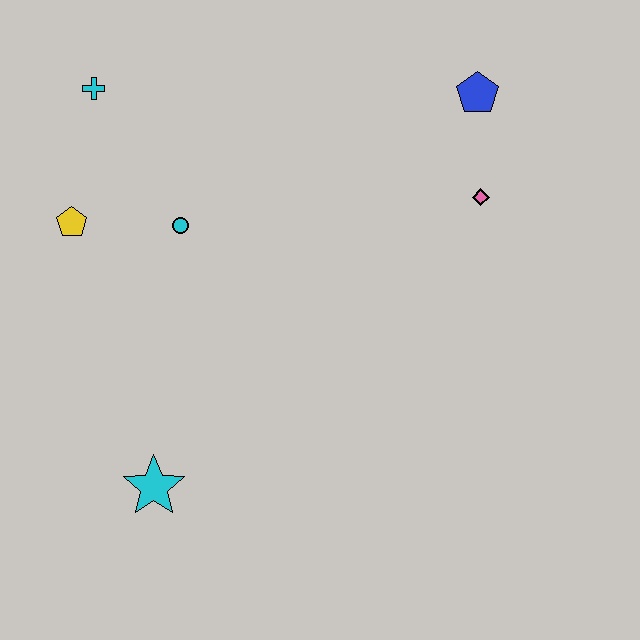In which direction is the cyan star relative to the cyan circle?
The cyan star is below the cyan circle.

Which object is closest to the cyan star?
The cyan circle is closest to the cyan star.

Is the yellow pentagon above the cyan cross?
No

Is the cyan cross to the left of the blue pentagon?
Yes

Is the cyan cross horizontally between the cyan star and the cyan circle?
No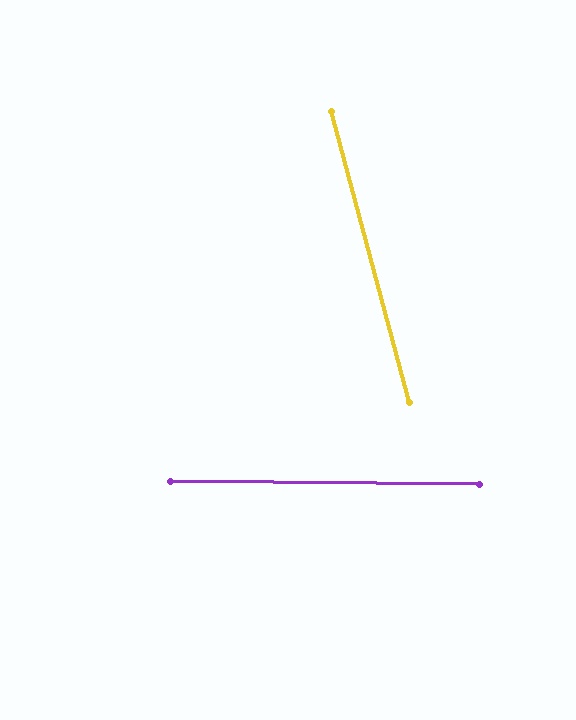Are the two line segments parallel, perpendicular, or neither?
Neither parallel nor perpendicular — they differ by about 74°.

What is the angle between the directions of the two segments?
Approximately 74 degrees.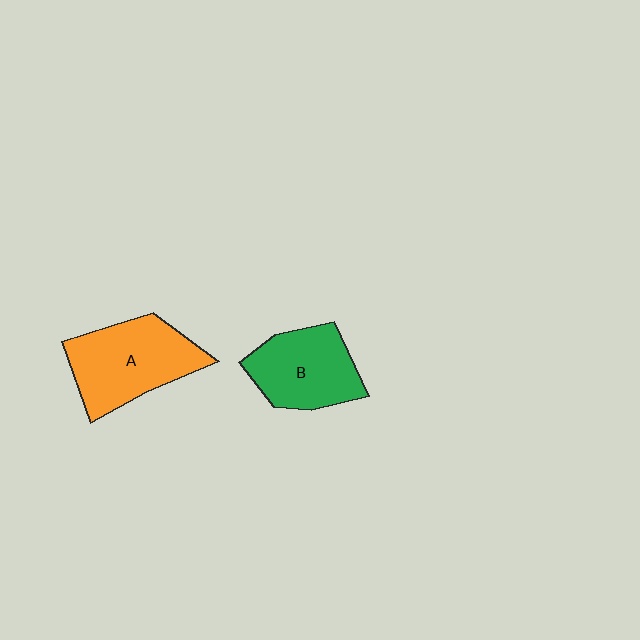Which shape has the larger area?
Shape A (orange).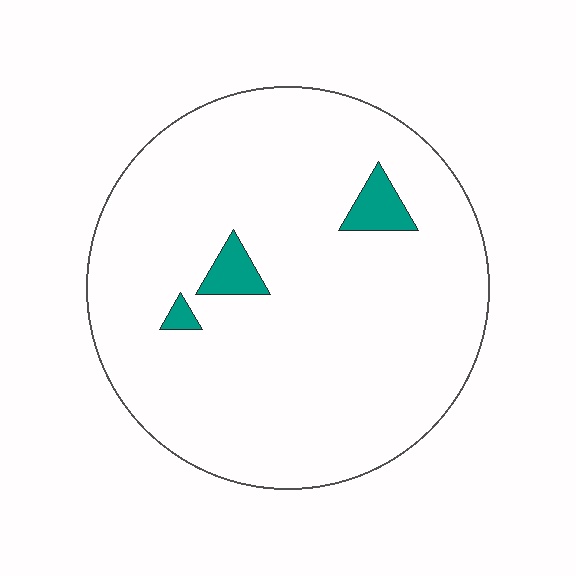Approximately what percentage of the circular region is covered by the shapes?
Approximately 5%.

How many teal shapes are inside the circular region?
3.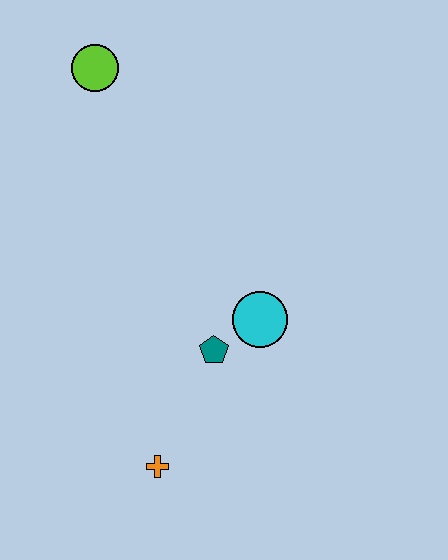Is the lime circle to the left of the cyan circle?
Yes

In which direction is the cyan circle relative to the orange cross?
The cyan circle is above the orange cross.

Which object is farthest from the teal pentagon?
The lime circle is farthest from the teal pentagon.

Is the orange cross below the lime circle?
Yes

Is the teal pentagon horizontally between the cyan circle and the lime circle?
Yes